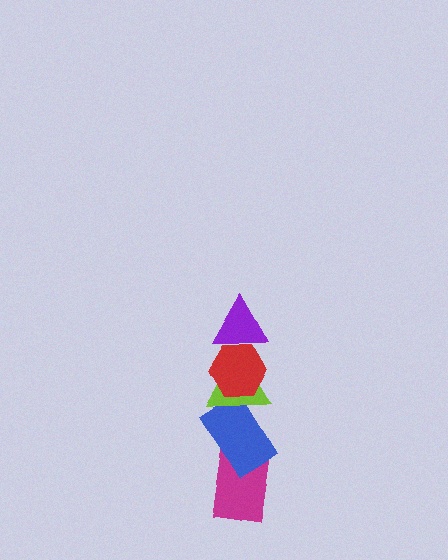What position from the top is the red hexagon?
The red hexagon is 2nd from the top.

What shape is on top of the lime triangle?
The red hexagon is on top of the lime triangle.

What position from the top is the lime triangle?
The lime triangle is 3rd from the top.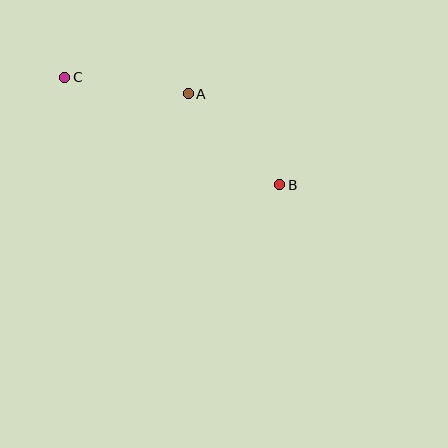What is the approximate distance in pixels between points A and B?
The distance between A and B is approximately 129 pixels.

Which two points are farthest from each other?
Points B and C are farthest from each other.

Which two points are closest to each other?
Points A and C are closest to each other.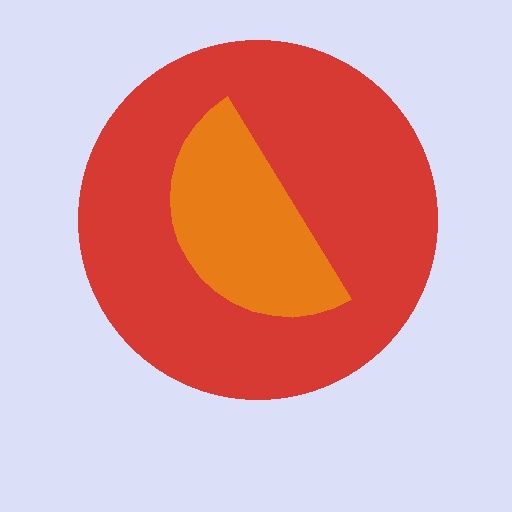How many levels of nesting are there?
2.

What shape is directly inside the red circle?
The orange semicircle.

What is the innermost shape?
The orange semicircle.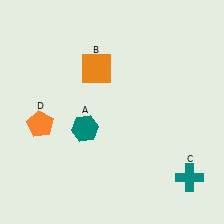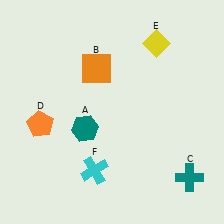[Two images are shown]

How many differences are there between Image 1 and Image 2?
There are 2 differences between the two images.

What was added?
A yellow diamond (E), a cyan cross (F) were added in Image 2.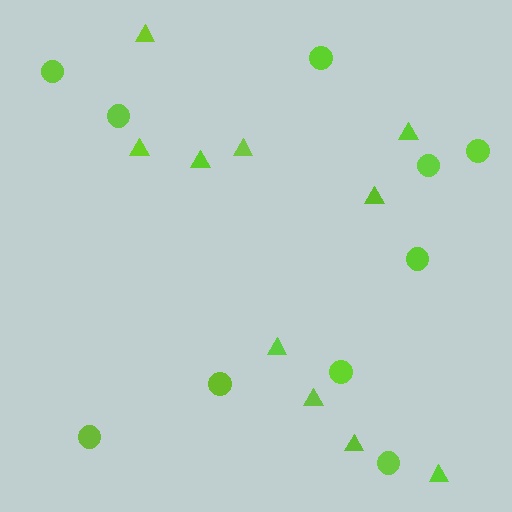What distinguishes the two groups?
There are 2 groups: one group of triangles (10) and one group of circles (10).